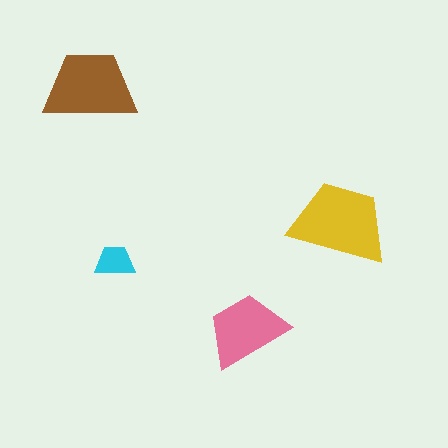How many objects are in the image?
There are 4 objects in the image.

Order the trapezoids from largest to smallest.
the yellow one, the brown one, the pink one, the cyan one.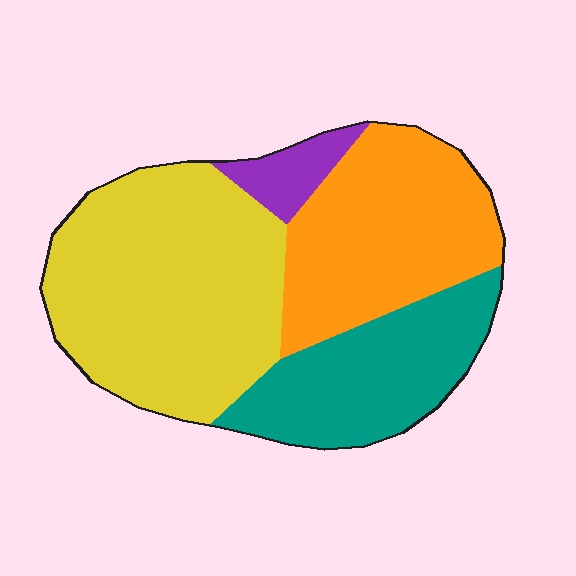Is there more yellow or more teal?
Yellow.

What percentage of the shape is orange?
Orange covers 29% of the shape.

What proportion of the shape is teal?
Teal covers around 25% of the shape.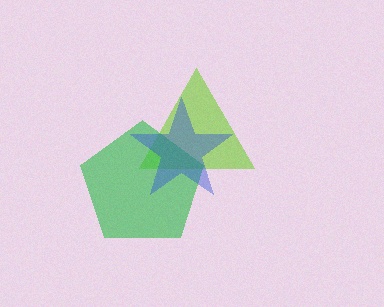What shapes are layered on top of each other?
The layered shapes are: a lime triangle, a green pentagon, a blue star.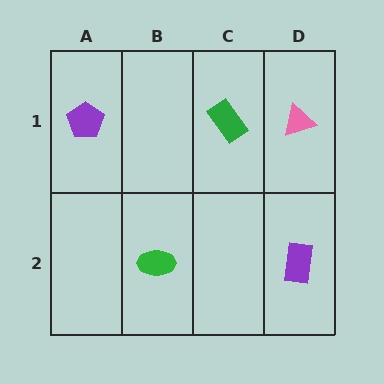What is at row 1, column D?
A pink triangle.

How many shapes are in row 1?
3 shapes.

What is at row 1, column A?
A purple pentagon.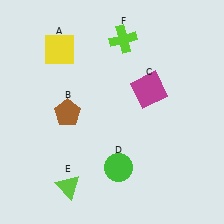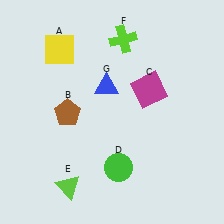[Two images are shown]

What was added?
A blue triangle (G) was added in Image 2.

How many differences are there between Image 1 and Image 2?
There is 1 difference between the two images.